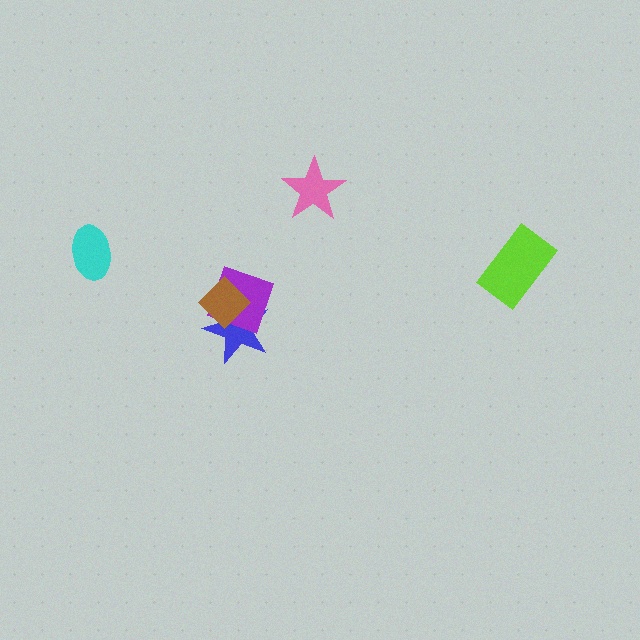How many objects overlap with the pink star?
0 objects overlap with the pink star.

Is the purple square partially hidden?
Yes, it is partially covered by another shape.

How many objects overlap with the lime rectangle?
0 objects overlap with the lime rectangle.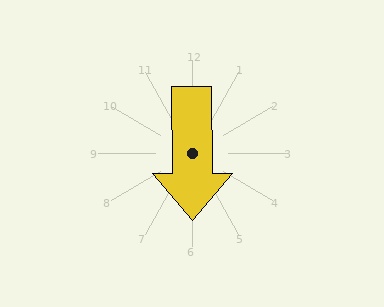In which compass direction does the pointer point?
South.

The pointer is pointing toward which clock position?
Roughly 6 o'clock.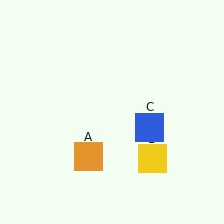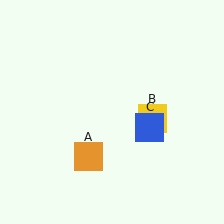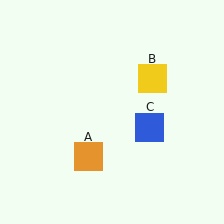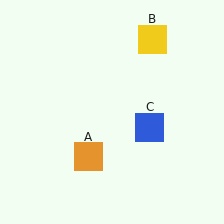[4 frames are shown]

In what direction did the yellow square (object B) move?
The yellow square (object B) moved up.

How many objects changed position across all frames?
1 object changed position: yellow square (object B).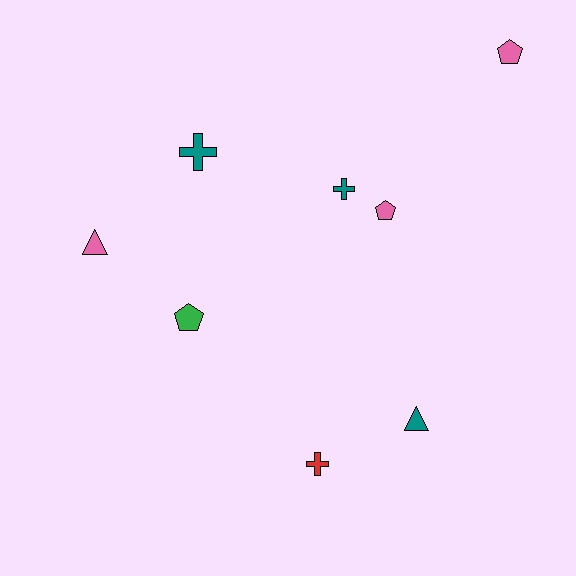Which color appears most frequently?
Pink, with 3 objects.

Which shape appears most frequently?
Pentagon, with 3 objects.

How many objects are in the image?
There are 8 objects.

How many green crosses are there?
There are no green crosses.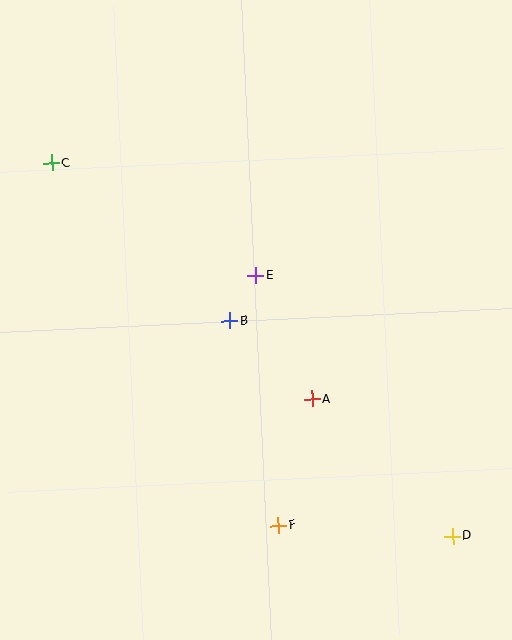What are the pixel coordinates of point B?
Point B is at (230, 321).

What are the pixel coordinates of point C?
Point C is at (52, 163).